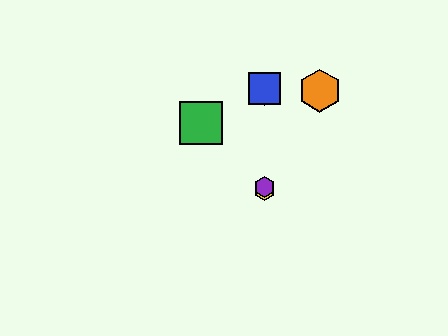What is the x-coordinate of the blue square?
The blue square is at x≈265.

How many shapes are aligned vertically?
4 shapes (the red hexagon, the blue square, the yellow hexagon, the purple hexagon) are aligned vertically.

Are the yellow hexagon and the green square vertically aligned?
No, the yellow hexagon is at x≈265 and the green square is at x≈201.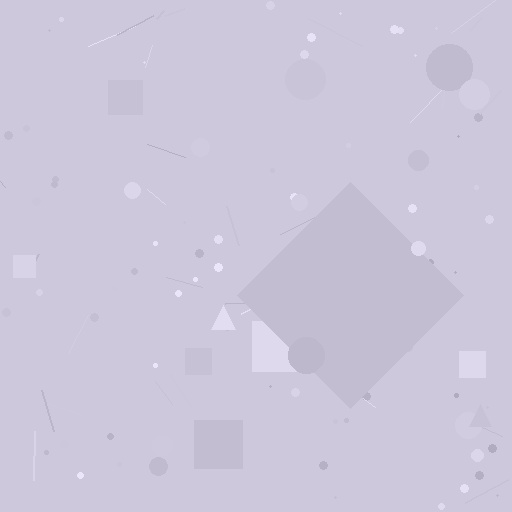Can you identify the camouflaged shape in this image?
The camouflaged shape is a diamond.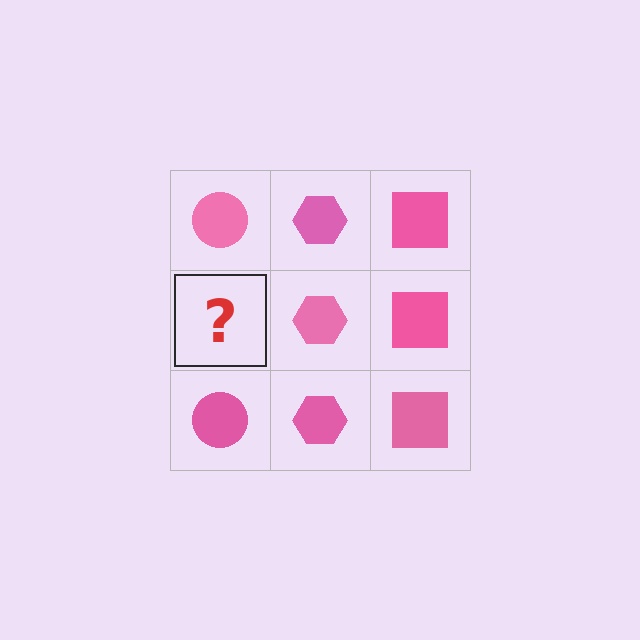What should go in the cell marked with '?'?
The missing cell should contain a pink circle.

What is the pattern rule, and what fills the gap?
The rule is that each column has a consistent shape. The gap should be filled with a pink circle.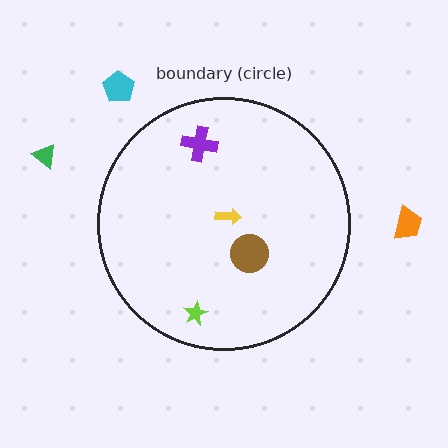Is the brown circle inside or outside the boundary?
Inside.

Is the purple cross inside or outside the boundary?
Inside.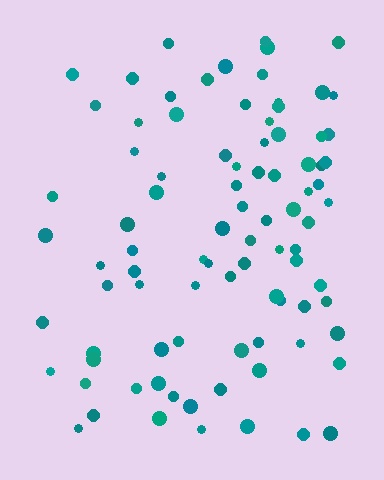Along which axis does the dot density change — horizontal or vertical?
Horizontal.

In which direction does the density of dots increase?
From left to right, with the right side densest.